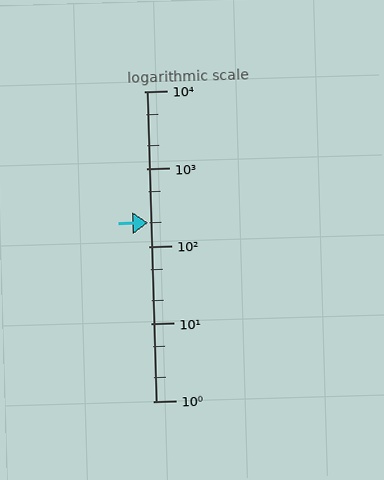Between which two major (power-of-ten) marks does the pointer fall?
The pointer is between 100 and 1000.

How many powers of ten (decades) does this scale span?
The scale spans 4 decades, from 1 to 10000.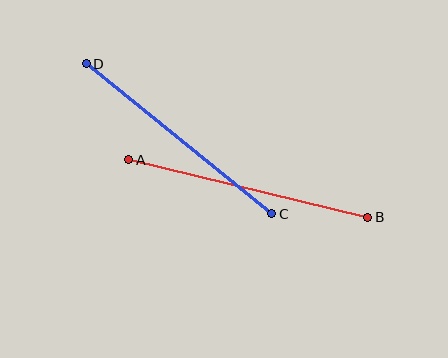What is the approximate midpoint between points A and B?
The midpoint is at approximately (248, 189) pixels.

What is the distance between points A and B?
The distance is approximately 246 pixels.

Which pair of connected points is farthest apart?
Points A and B are farthest apart.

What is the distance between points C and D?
The distance is approximately 238 pixels.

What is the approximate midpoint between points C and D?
The midpoint is at approximately (179, 139) pixels.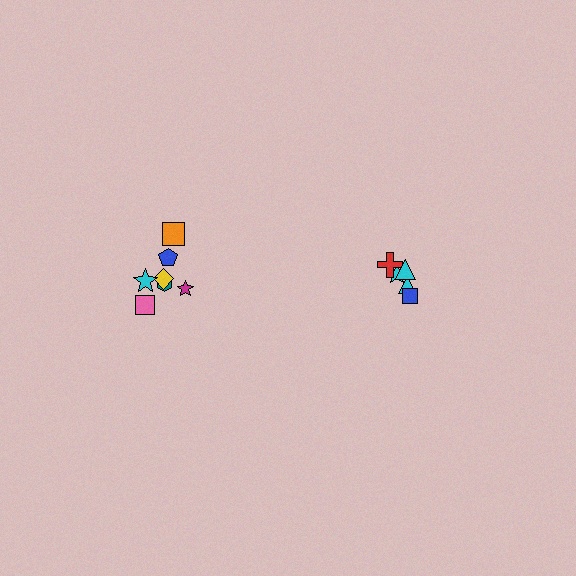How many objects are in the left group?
There are 7 objects.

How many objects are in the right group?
There are 5 objects.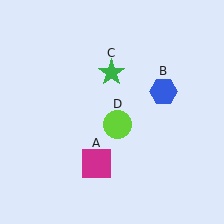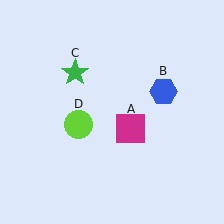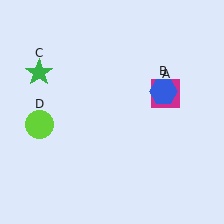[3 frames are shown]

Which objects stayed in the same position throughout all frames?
Blue hexagon (object B) remained stationary.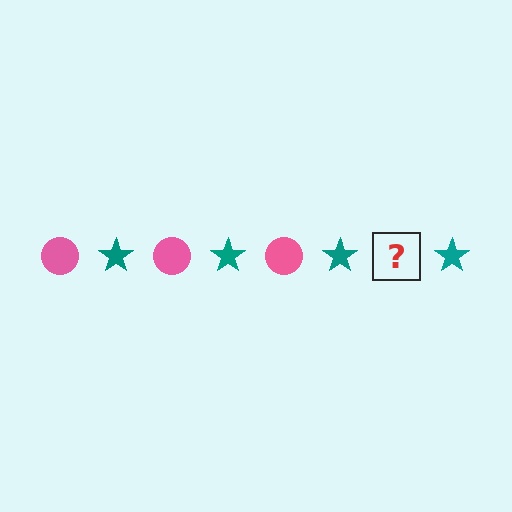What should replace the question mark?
The question mark should be replaced with a pink circle.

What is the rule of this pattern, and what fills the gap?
The rule is that the pattern alternates between pink circle and teal star. The gap should be filled with a pink circle.